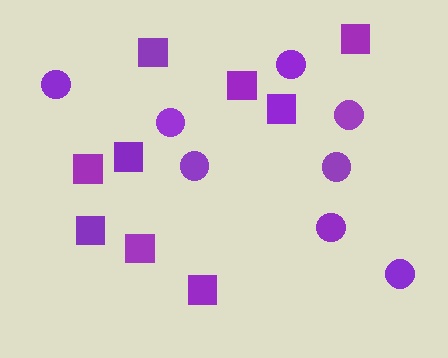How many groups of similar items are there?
There are 2 groups: one group of squares (9) and one group of circles (8).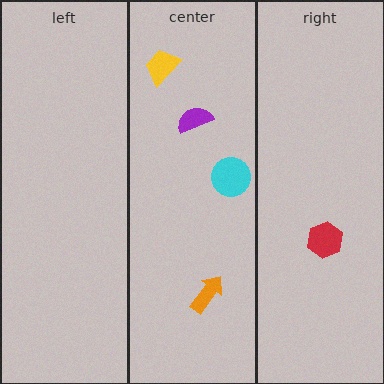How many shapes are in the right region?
1.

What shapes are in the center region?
The orange arrow, the purple semicircle, the cyan circle, the yellow trapezoid.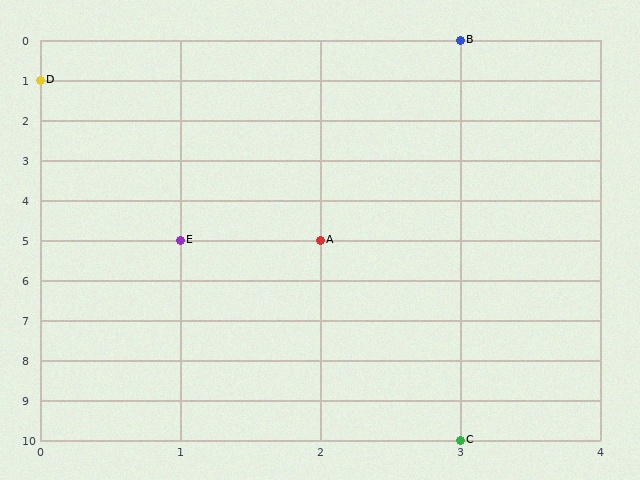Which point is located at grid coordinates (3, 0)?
Point B is at (3, 0).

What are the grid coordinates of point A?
Point A is at grid coordinates (2, 5).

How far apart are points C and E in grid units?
Points C and E are 2 columns and 5 rows apart (about 5.4 grid units diagonally).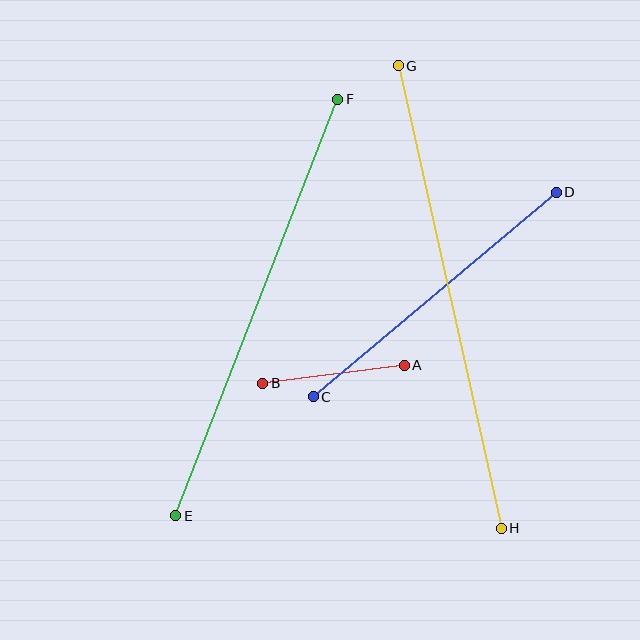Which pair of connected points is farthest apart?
Points G and H are farthest apart.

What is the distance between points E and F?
The distance is approximately 447 pixels.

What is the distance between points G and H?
The distance is approximately 473 pixels.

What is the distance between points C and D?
The distance is approximately 318 pixels.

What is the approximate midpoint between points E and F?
The midpoint is at approximately (257, 307) pixels.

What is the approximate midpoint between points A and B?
The midpoint is at approximately (333, 374) pixels.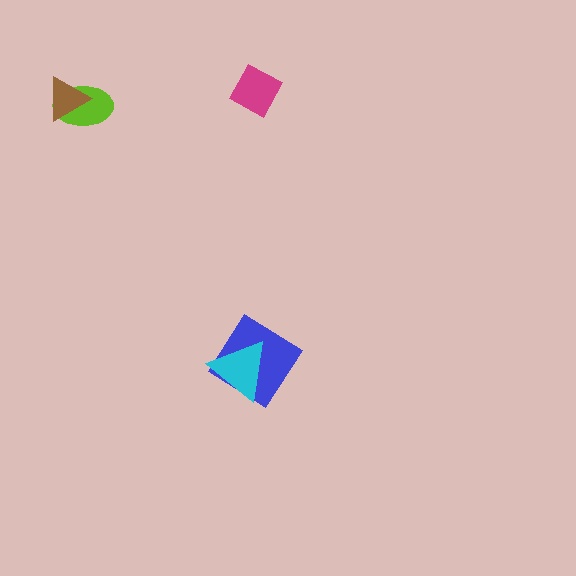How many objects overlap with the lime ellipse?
1 object overlaps with the lime ellipse.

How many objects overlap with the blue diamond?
1 object overlaps with the blue diamond.